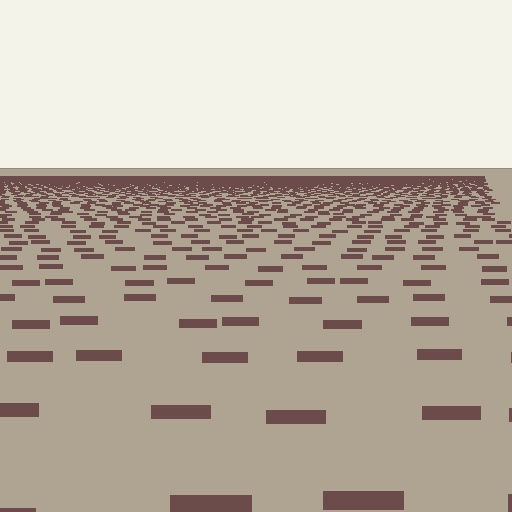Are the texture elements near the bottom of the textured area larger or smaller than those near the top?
Larger. Near the bottom, elements are closer to the viewer and appear at a bigger on-screen size.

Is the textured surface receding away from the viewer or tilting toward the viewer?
The surface is receding away from the viewer. Texture elements get smaller and denser toward the top.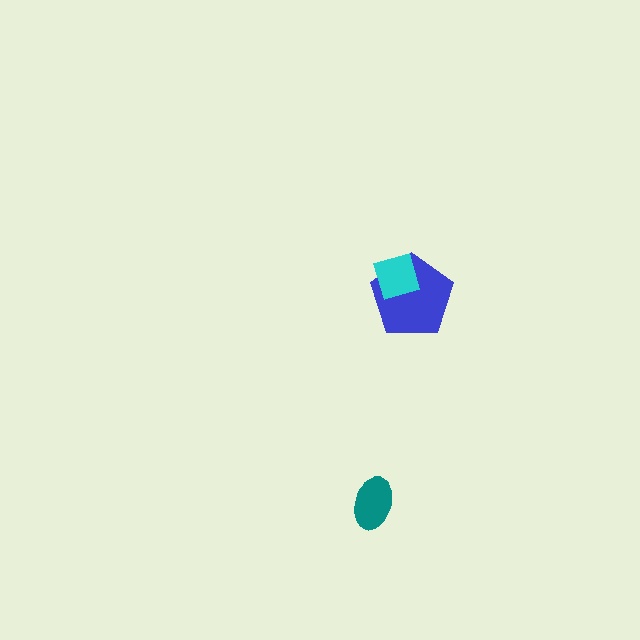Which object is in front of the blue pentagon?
The cyan diamond is in front of the blue pentagon.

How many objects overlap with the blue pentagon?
1 object overlaps with the blue pentagon.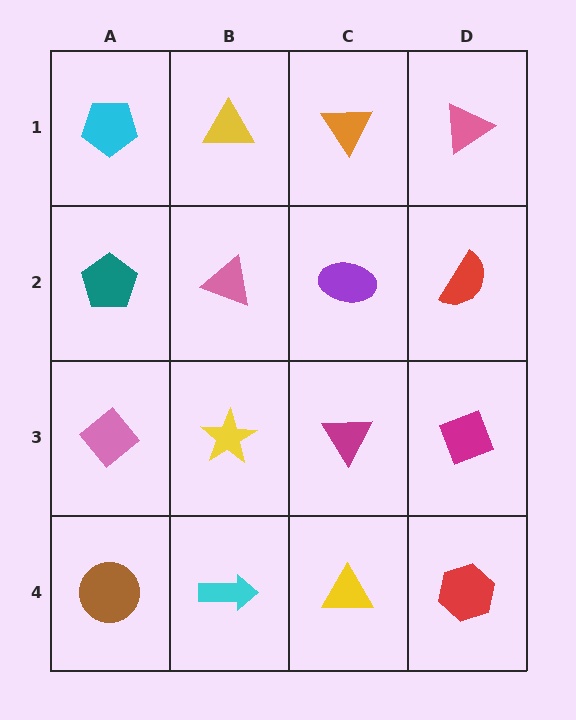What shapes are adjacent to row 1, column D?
A red semicircle (row 2, column D), an orange triangle (row 1, column C).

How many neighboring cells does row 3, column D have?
3.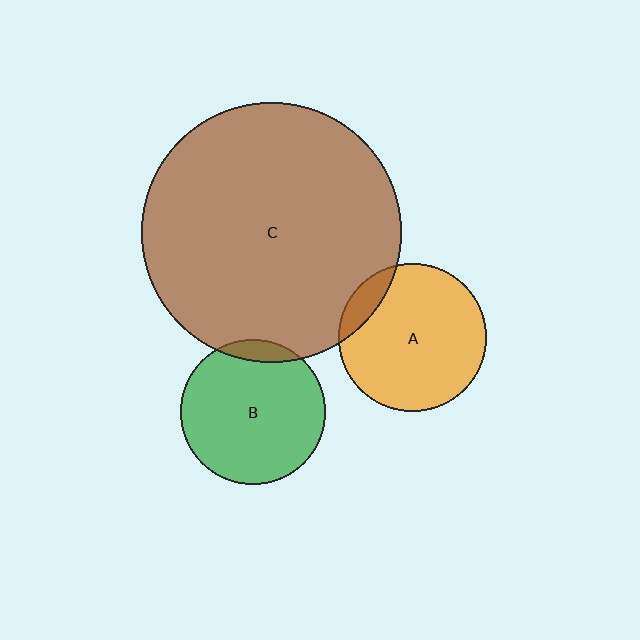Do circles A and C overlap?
Yes.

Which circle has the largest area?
Circle C (brown).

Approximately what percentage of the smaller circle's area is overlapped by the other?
Approximately 10%.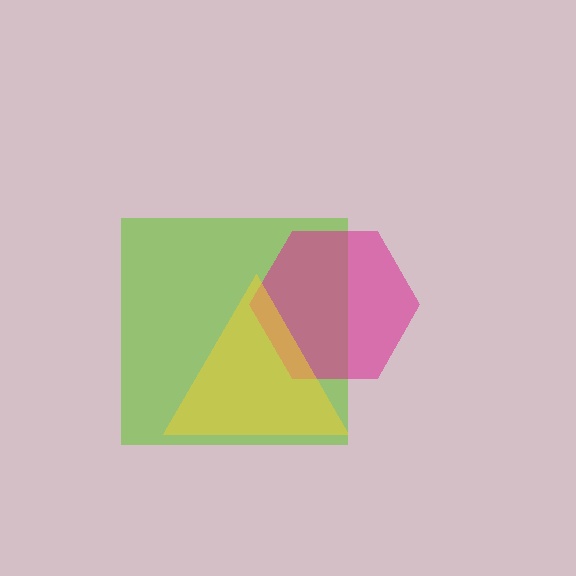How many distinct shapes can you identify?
There are 3 distinct shapes: a lime square, a magenta hexagon, a yellow triangle.